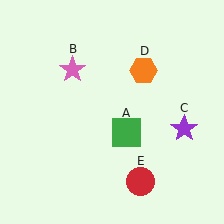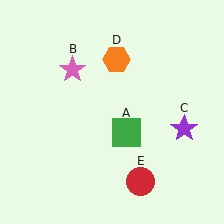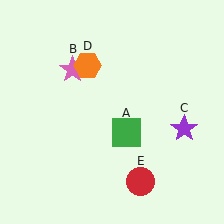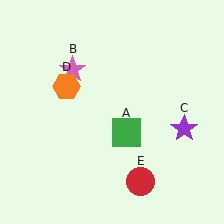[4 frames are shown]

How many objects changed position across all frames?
1 object changed position: orange hexagon (object D).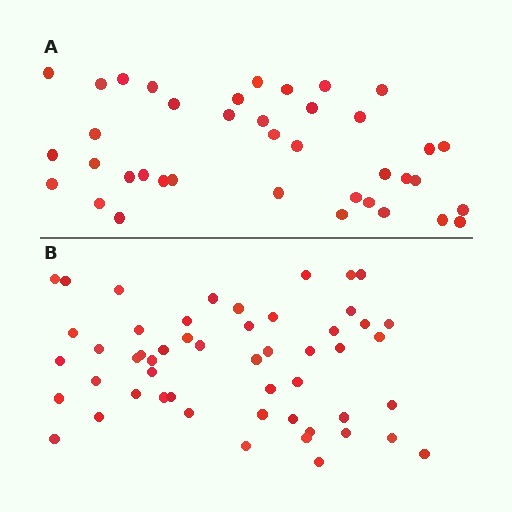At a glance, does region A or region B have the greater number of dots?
Region B (the bottom region) has more dots.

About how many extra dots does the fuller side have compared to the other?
Region B has approximately 15 more dots than region A.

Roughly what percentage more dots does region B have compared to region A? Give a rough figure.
About 35% more.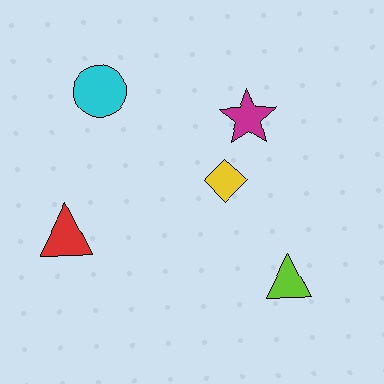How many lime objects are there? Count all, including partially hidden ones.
There is 1 lime object.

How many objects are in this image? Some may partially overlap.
There are 5 objects.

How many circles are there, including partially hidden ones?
There is 1 circle.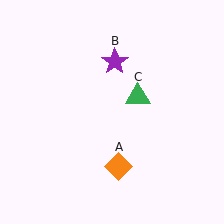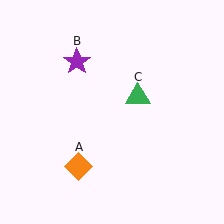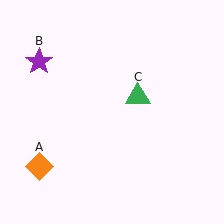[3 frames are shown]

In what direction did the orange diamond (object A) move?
The orange diamond (object A) moved left.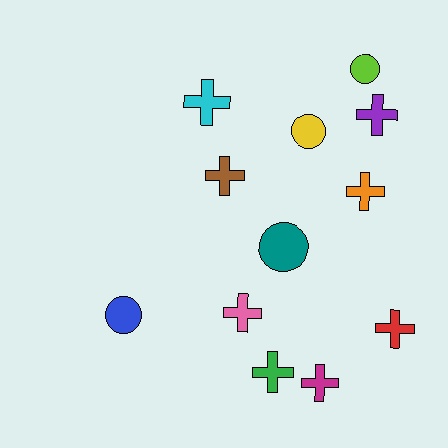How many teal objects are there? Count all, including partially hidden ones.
There is 1 teal object.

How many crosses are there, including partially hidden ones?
There are 8 crosses.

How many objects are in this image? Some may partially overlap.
There are 12 objects.